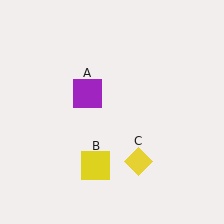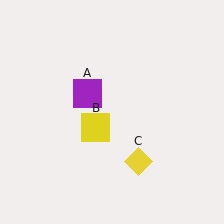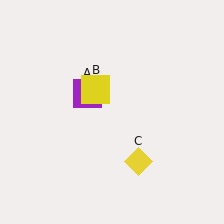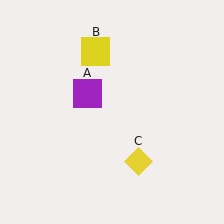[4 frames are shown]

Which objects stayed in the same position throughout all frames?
Purple square (object A) and yellow diamond (object C) remained stationary.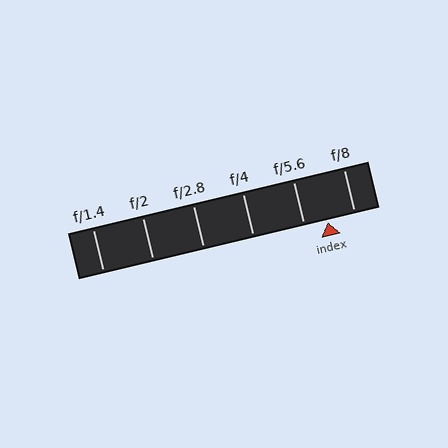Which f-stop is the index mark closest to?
The index mark is closest to f/5.6.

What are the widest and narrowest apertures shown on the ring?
The widest aperture shown is f/1.4 and the narrowest is f/8.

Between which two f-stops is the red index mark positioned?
The index mark is between f/5.6 and f/8.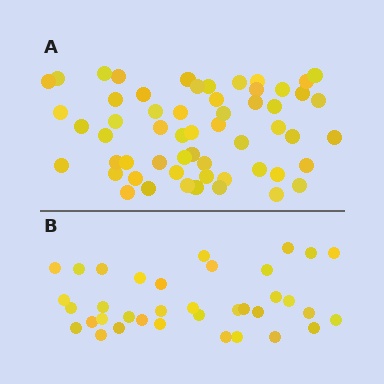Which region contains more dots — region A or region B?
Region A (the top region) has more dots.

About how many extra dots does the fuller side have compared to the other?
Region A has approximately 20 more dots than region B.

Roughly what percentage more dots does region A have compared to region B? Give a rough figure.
About 60% more.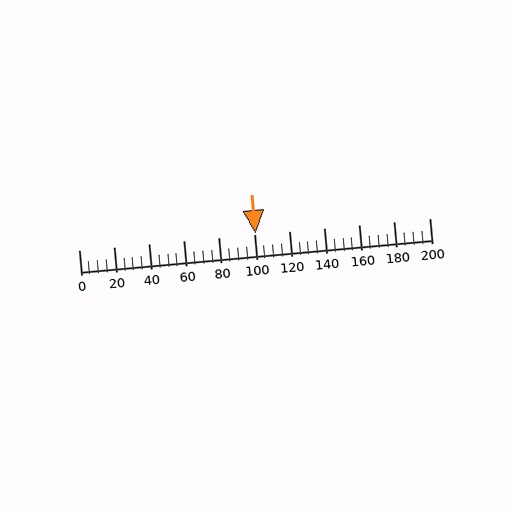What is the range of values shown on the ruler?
The ruler shows values from 0 to 200.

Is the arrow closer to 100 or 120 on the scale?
The arrow is closer to 100.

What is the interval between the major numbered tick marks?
The major tick marks are spaced 20 units apart.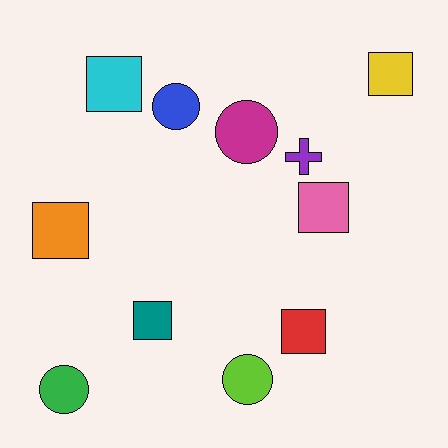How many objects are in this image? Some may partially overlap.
There are 11 objects.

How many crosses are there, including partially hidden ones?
There is 1 cross.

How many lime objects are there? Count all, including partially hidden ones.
There is 1 lime object.